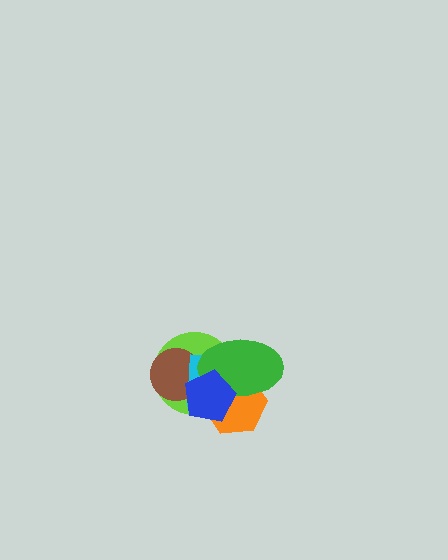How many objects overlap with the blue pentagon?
5 objects overlap with the blue pentagon.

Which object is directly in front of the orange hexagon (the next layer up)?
The green ellipse is directly in front of the orange hexagon.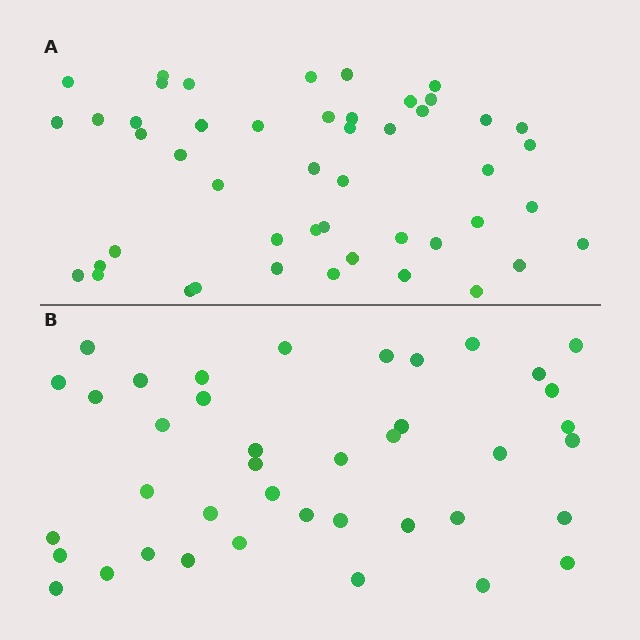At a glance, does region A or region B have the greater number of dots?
Region A (the top region) has more dots.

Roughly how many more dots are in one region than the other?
Region A has roughly 8 or so more dots than region B.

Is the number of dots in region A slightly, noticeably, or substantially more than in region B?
Region A has only slightly more — the two regions are fairly close. The ratio is roughly 1.2 to 1.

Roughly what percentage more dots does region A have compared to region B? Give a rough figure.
About 20% more.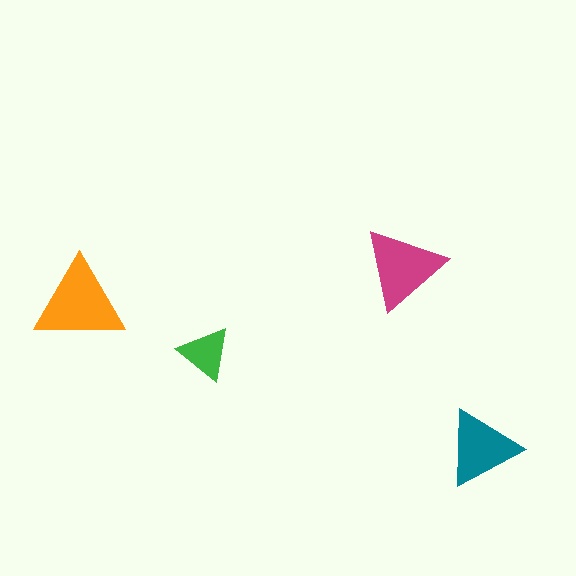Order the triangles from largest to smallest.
the orange one, the magenta one, the teal one, the green one.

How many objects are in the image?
There are 4 objects in the image.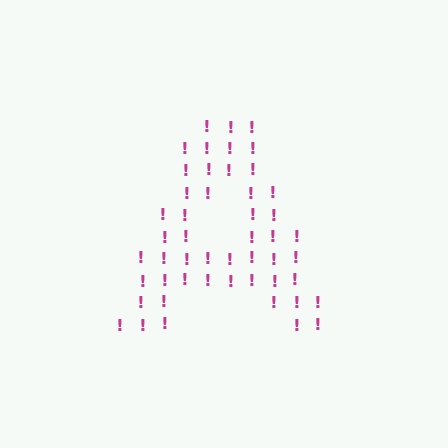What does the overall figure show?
The overall figure shows the letter A.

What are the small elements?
The small elements are exclamation marks.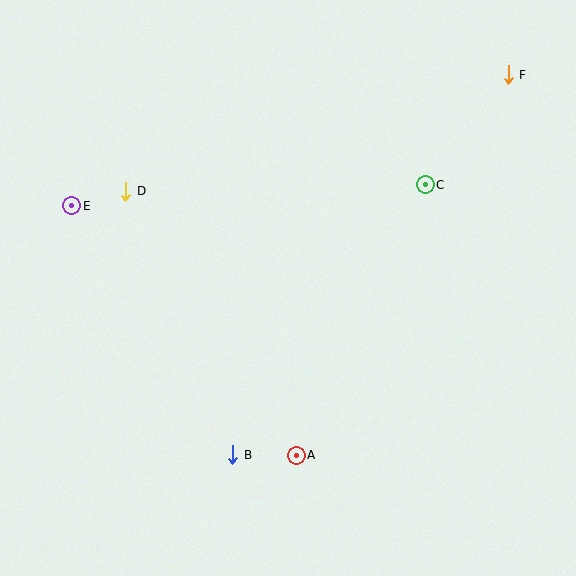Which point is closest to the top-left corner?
Point E is closest to the top-left corner.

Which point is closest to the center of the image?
Point A at (296, 455) is closest to the center.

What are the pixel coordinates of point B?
Point B is at (233, 455).